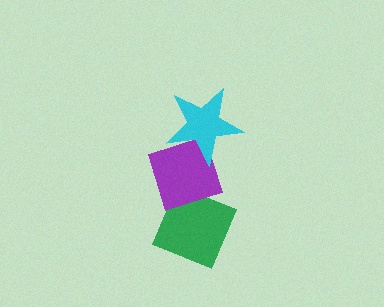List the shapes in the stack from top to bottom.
From top to bottom: the cyan star, the purple diamond, the green diamond.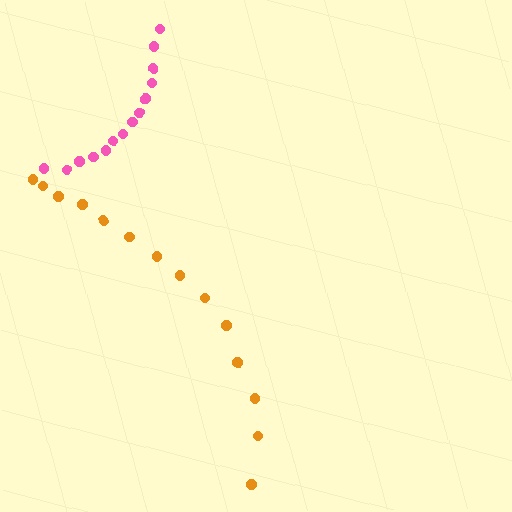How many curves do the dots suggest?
There are 2 distinct paths.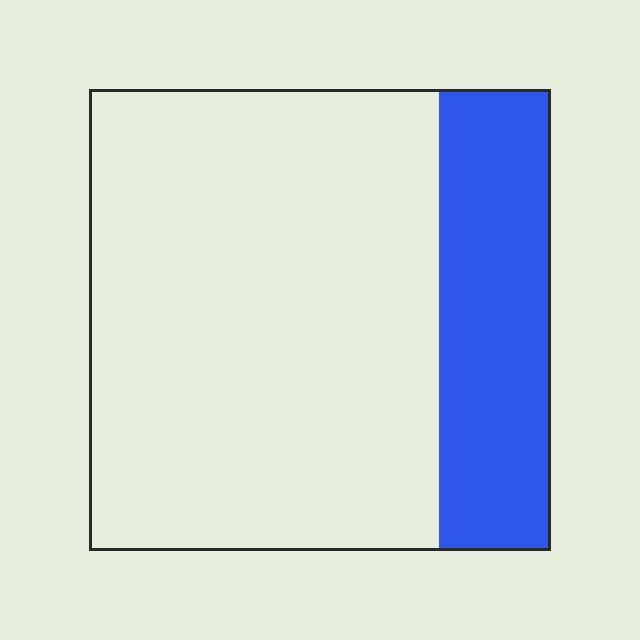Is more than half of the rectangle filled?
No.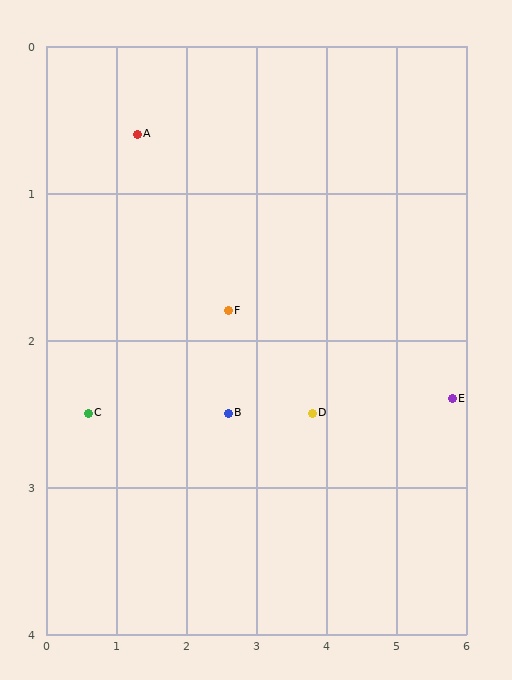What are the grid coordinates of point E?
Point E is at approximately (5.8, 2.4).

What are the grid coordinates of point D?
Point D is at approximately (3.8, 2.5).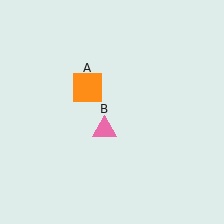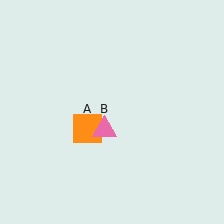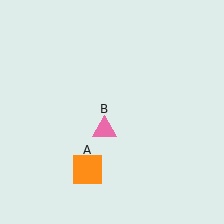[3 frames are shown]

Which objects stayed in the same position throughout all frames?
Pink triangle (object B) remained stationary.